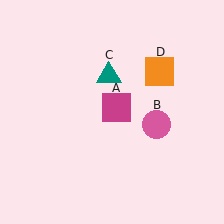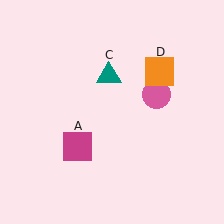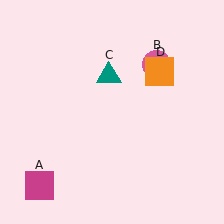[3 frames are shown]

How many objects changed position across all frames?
2 objects changed position: magenta square (object A), pink circle (object B).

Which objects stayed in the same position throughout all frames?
Teal triangle (object C) and orange square (object D) remained stationary.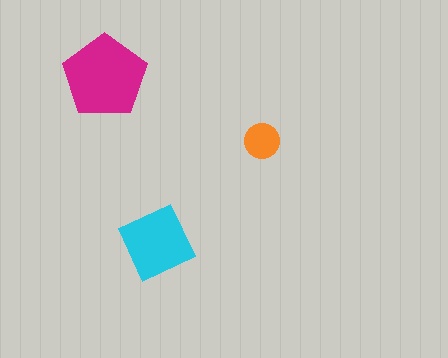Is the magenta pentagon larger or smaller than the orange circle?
Larger.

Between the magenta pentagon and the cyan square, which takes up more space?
The magenta pentagon.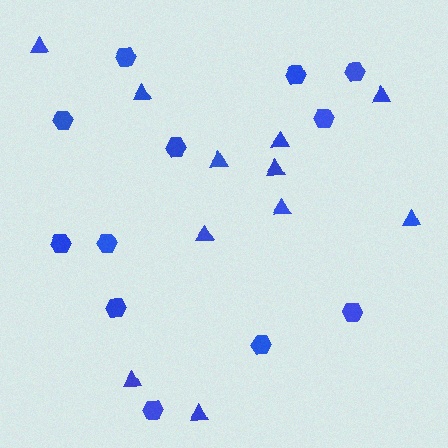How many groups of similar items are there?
There are 2 groups: one group of triangles (11) and one group of hexagons (12).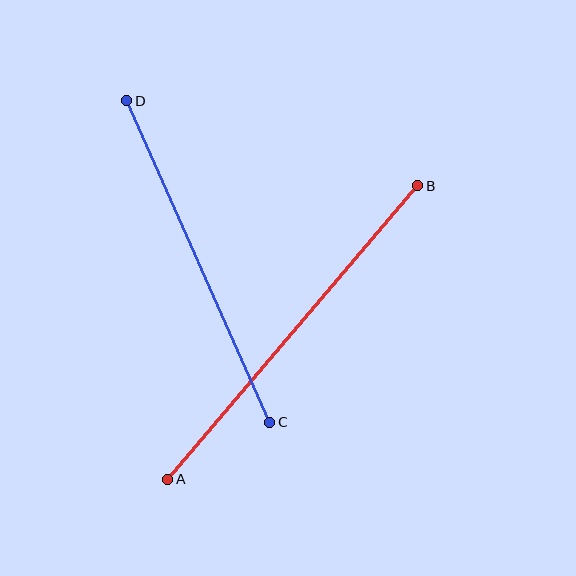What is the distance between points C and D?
The distance is approximately 352 pixels.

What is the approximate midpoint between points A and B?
The midpoint is at approximately (293, 332) pixels.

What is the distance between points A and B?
The distance is approximately 386 pixels.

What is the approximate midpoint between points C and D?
The midpoint is at approximately (198, 262) pixels.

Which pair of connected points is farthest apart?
Points A and B are farthest apart.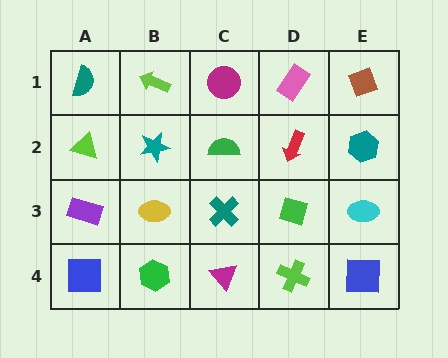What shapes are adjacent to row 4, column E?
A cyan ellipse (row 3, column E), a lime cross (row 4, column D).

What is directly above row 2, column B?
A lime arrow.